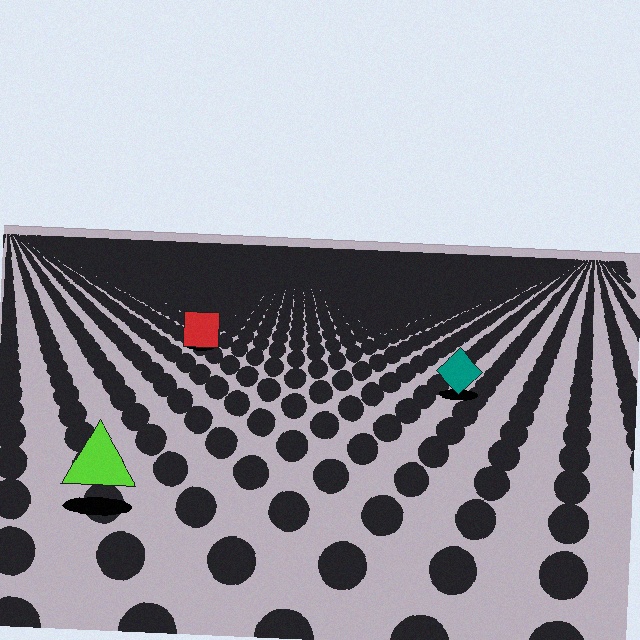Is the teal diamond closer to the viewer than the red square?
Yes. The teal diamond is closer — you can tell from the texture gradient: the ground texture is coarser near it.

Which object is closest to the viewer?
The lime triangle is closest. The texture marks near it are larger and more spread out.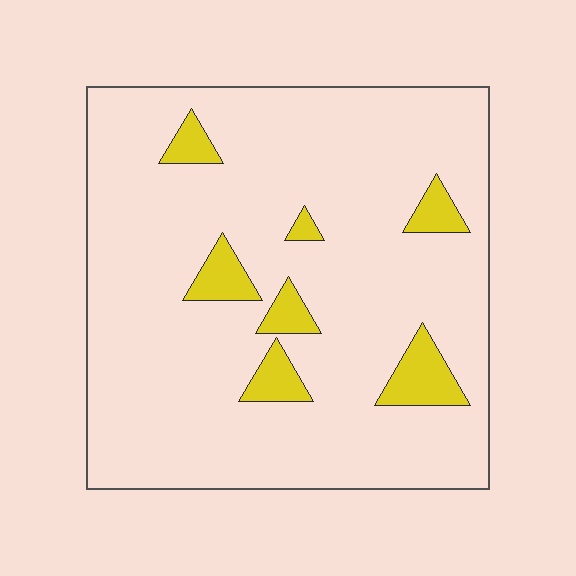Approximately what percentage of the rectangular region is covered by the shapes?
Approximately 10%.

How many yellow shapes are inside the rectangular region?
7.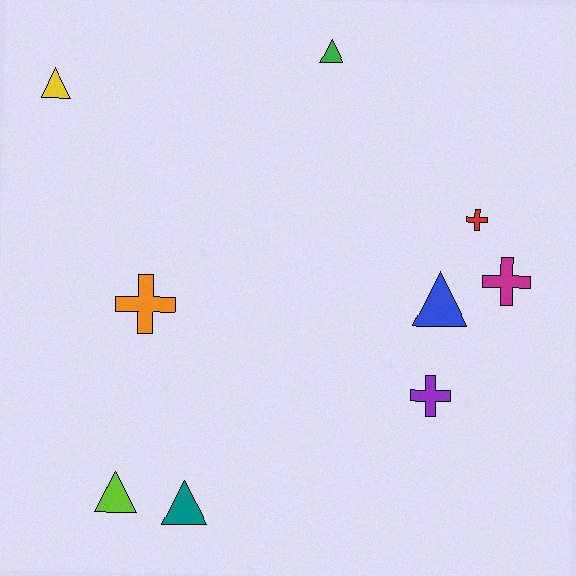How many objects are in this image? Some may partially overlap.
There are 9 objects.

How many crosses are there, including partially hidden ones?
There are 4 crosses.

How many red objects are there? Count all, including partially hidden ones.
There is 1 red object.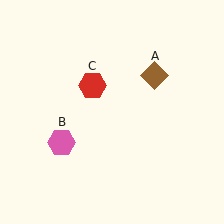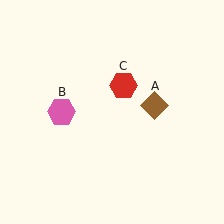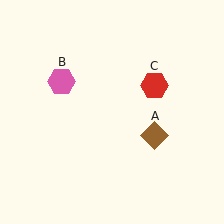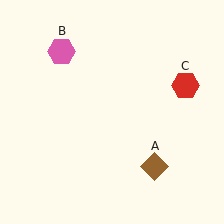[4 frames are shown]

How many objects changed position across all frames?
3 objects changed position: brown diamond (object A), pink hexagon (object B), red hexagon (object C).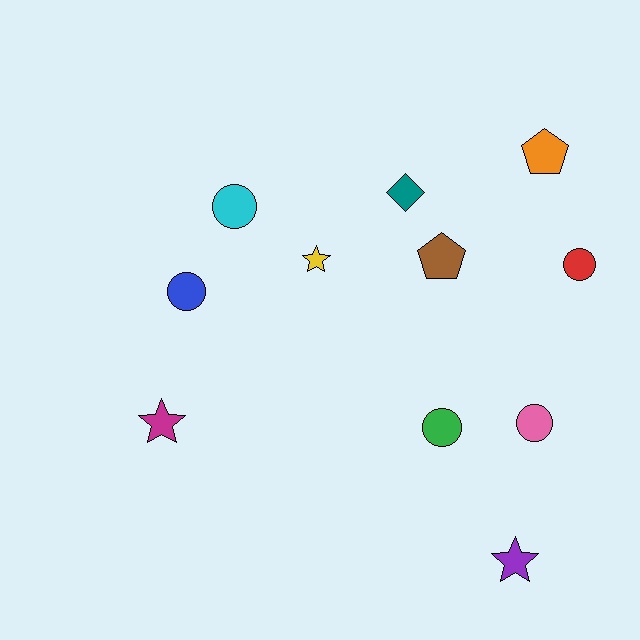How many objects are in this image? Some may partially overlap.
There are 11 objects.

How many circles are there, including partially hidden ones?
There are 5 circles.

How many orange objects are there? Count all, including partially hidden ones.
There is 1 orange object.